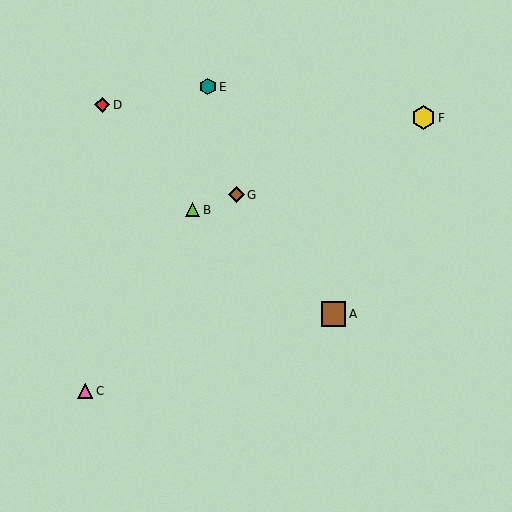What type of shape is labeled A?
Shape A is a brown square.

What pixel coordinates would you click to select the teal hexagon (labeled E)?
Click at (208, 87) to select the teal hexagon E.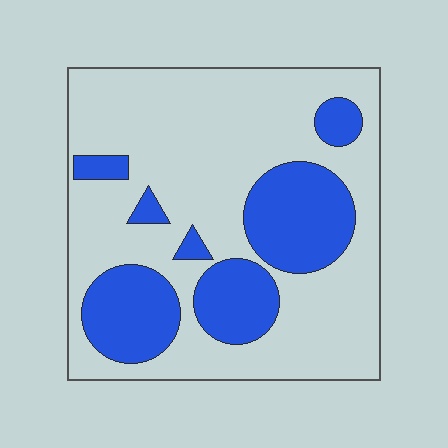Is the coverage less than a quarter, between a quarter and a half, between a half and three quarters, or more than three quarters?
Between a quarter and a half.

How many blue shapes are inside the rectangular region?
7.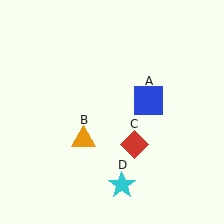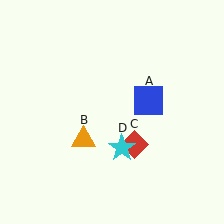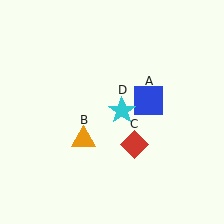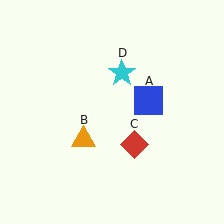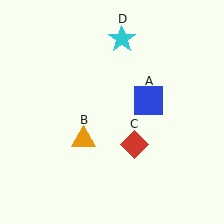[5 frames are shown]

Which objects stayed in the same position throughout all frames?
Blue square (object A) and orange triangle (object B) and red diamond (object C) remained stationary.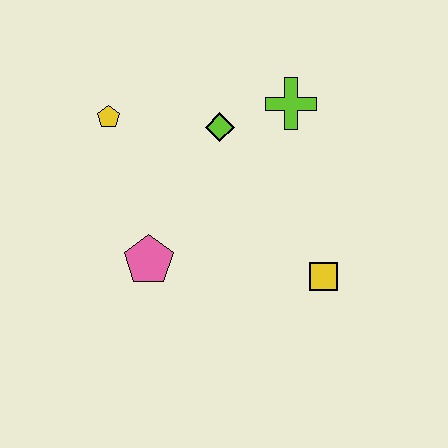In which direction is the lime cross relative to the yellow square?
The lime cross is above the yellow square.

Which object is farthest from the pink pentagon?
The lime cross is farthest from the pink pentagon.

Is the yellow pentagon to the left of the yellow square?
Yes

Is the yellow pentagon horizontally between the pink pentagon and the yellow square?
No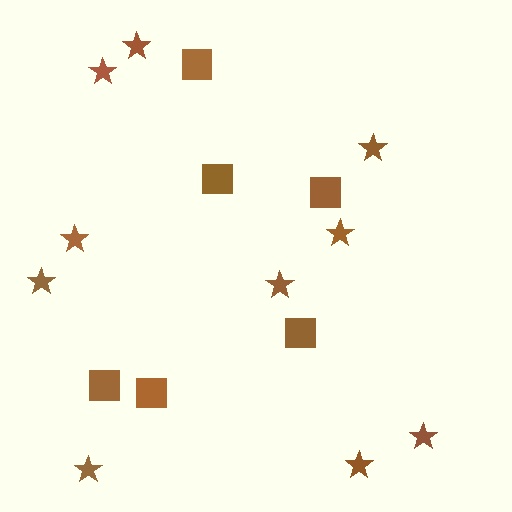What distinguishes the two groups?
There are 2 groups: one group of squares (6) and one group of stars (10).